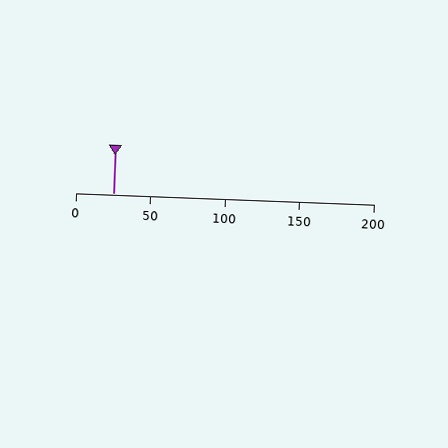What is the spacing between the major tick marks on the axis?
The major ticks are spaced 50 apart.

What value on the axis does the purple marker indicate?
The marker indicates approximately 25.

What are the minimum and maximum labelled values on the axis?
The axis runs from 0 to 200.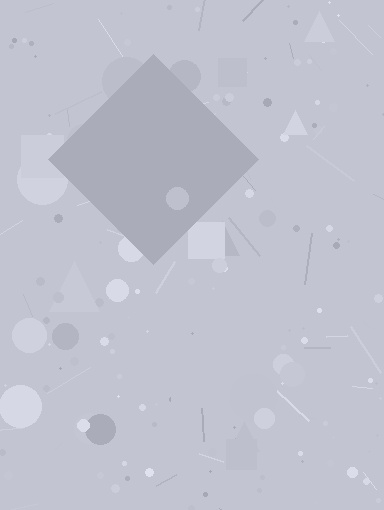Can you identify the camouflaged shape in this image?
The camouflaged shape is a diamond.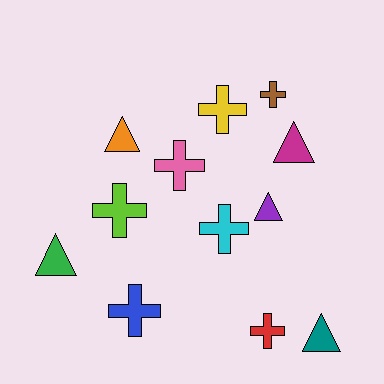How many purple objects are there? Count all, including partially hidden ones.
There is 1 purple object.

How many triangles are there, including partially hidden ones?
There are 5 triangles.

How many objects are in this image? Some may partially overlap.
There are 12 objects.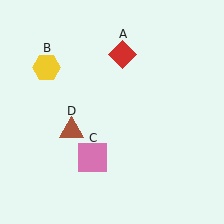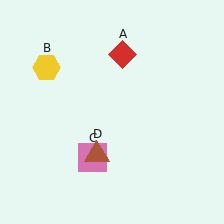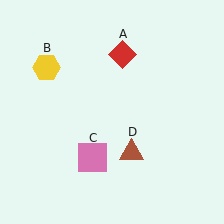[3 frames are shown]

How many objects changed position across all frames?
1 object changed position: brown triangle (object D).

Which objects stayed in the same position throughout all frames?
Red diamond (object A) and yellow hexagon (object B) and pink square (object C) remained stationary.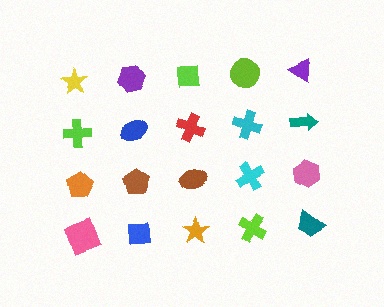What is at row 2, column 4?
A cyan cross.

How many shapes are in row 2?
5 shapes.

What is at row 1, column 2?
A purple hexagon.